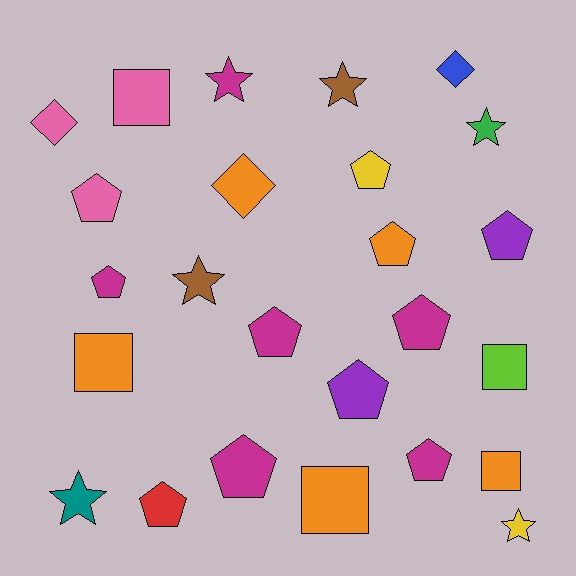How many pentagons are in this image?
There are 11 pentagons.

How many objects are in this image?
There are 25 objects.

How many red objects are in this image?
There is 1 red object.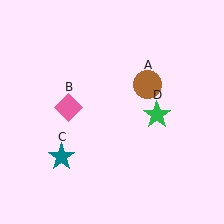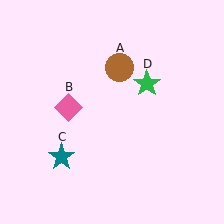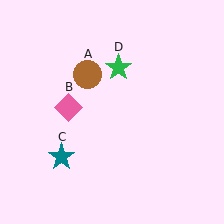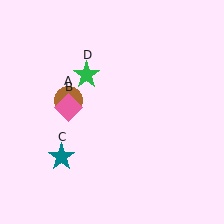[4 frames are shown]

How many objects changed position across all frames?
2 objects changed position: brown circle (object A), green star (object D).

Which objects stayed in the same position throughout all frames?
Pink diamond (object B) and teal star (object C) remained stationary.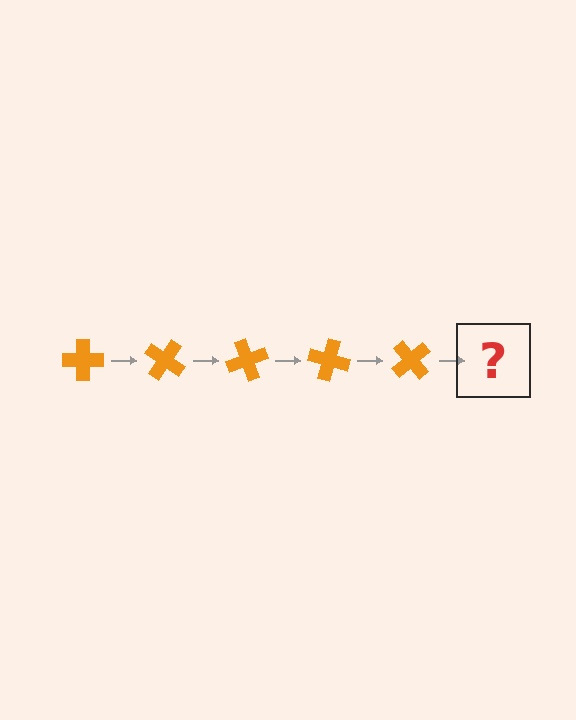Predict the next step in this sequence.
The next step is an orange cross rotated 175 degrees.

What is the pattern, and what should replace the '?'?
The pattern is that the cross rotates 35 degrees each step. The '?' should be an orange cross rotated 175 degrees.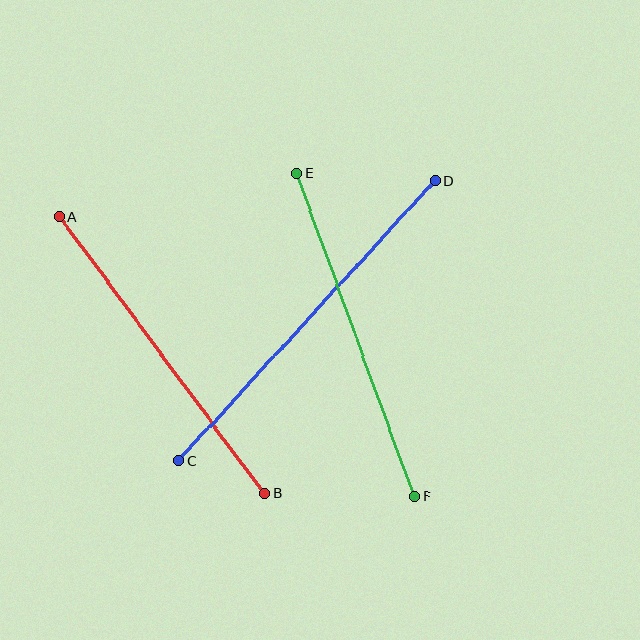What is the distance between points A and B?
The distance is approximately 344 pixels.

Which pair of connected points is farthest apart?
Points C and D are farthest apart.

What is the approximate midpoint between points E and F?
The midpoint is at approximately (356, 335) pixels.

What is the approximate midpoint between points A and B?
The midpoint is at approximately (162, 355) pixels.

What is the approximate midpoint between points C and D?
The midpoint is at approximately (307, 320) pixels.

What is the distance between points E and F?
The distance is approximately 345 pixels.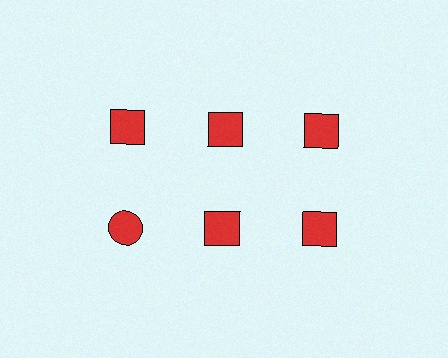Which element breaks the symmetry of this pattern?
The red circle in the second row, leftmost column breaks the symmetry. All other shapes are red squares.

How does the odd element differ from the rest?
It has a different shape: circle instead of square.